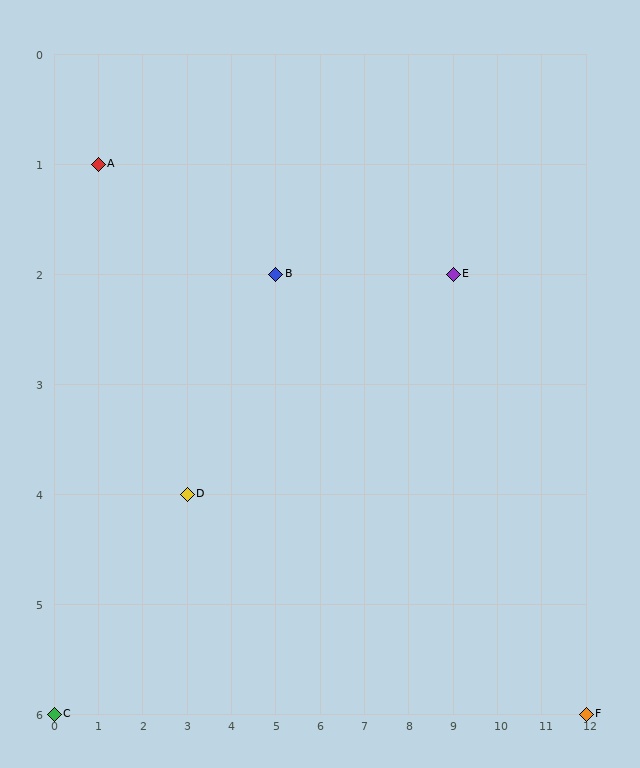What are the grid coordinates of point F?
Point F is at grid coordinates (12, 6).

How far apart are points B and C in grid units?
Points B and C are 5 columns and 4 rows apart (about 6.4 grid units diagonally).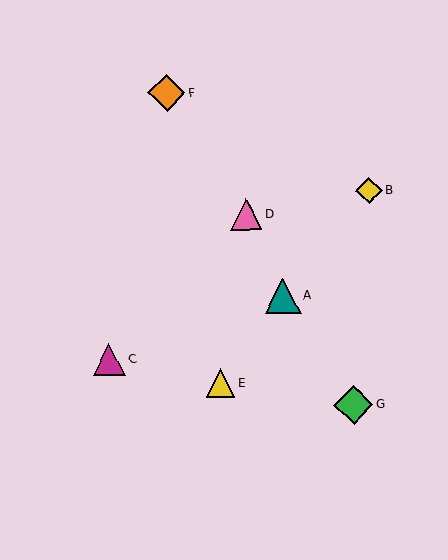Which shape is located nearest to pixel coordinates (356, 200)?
The yellow diamond (labeled B) at (369, 191) is nearest to that location.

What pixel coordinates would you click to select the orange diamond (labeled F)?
Click at (167, 93) to select the orange diamond F.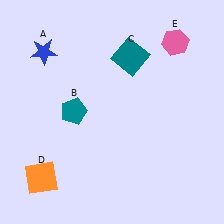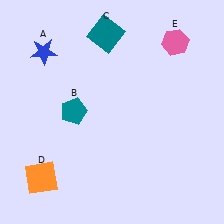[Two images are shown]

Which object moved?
The teal square (C) moved left.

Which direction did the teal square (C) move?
The teal square (C) moved left.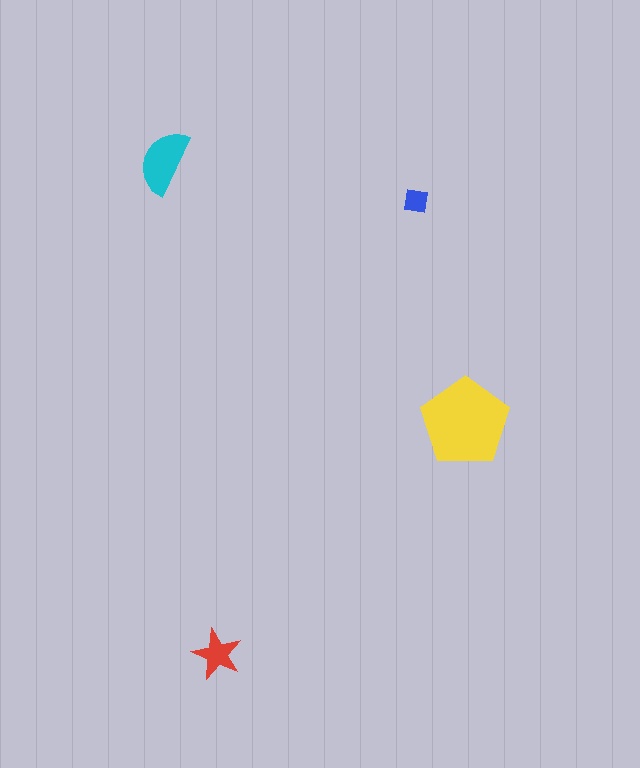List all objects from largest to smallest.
The yellow pentagon, the cyan semicircle, the red star, the blue square.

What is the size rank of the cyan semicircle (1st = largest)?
2nd.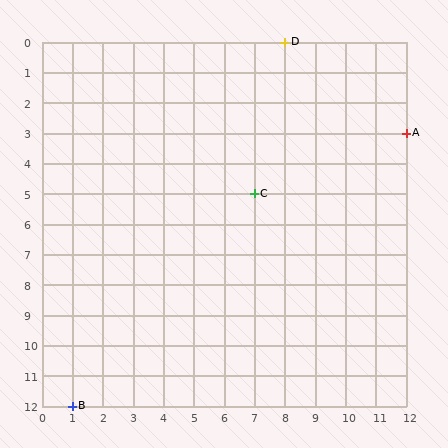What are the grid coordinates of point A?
Point A is at grid coordinates (12, 3).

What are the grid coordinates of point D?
Point D is at grid coordinates (8, 0).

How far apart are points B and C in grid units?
Points B and C are 6 columns and 7 rows apart (about 9.2 grid units diagonally).